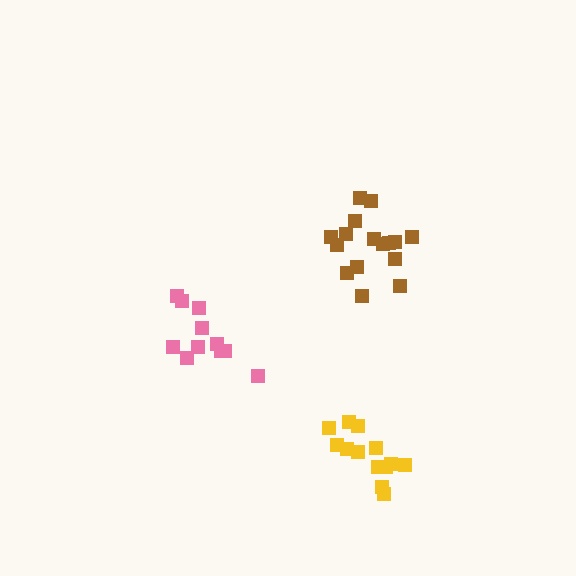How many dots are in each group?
Group 1: 11 dots, Group 2: 16 dots, Group 3: 13 dots (40 total).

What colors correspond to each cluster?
The clusters are colored: pink, brown, yellow.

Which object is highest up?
The brown cluster is topmost.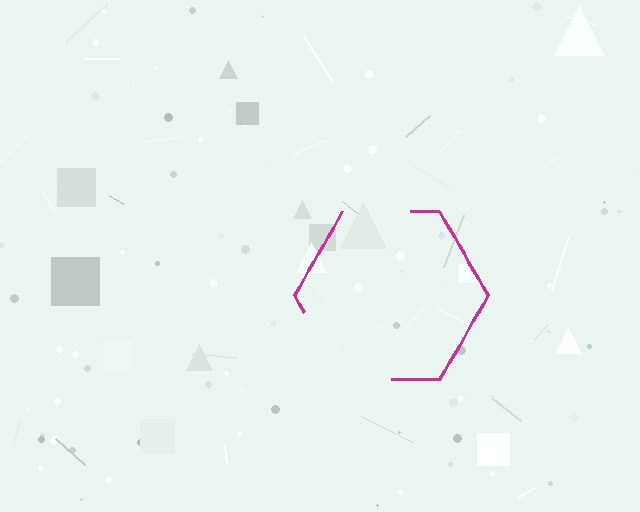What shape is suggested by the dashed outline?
The dashed outline suggests a hexagon.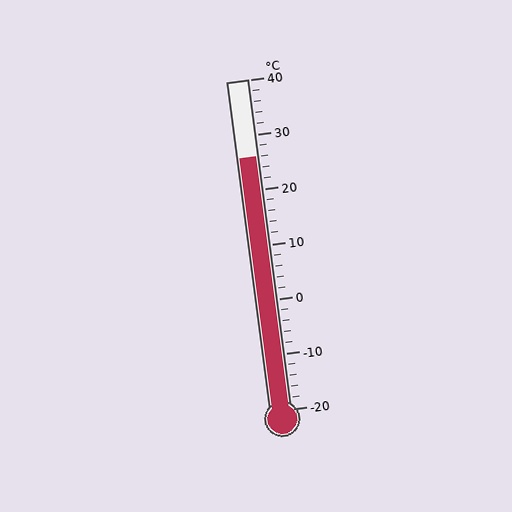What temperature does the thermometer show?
The thermometer shows approximately 26°C.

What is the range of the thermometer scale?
The thermometer scale ranges from -20°C to 40°C.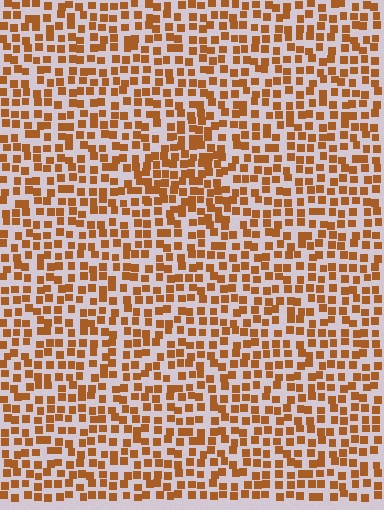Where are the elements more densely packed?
The elements are more densely packed inside the triangle boundary.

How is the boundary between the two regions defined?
The boundary is defined by a change in element density (approximately 1.5x ratio). All elements are the same color, size, and shape.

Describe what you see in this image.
The image contains small brown elements arranged at two different densities. A triangle-shaped region is visible where the elements are more densely packed than the surrounding area.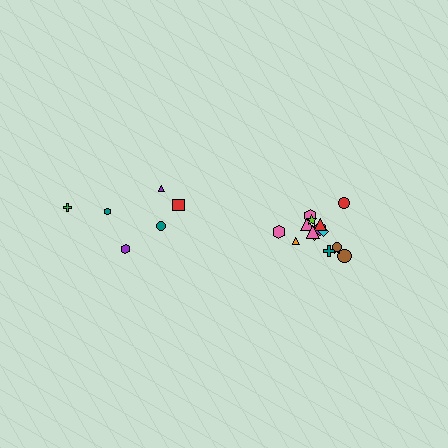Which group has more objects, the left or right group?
The right group.